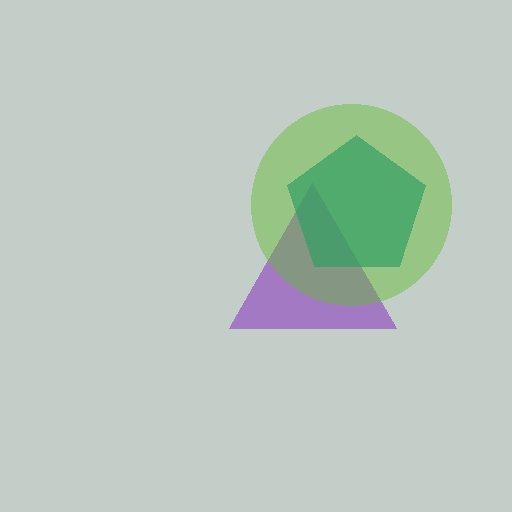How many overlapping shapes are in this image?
There are 3 overlapping shapes in the image.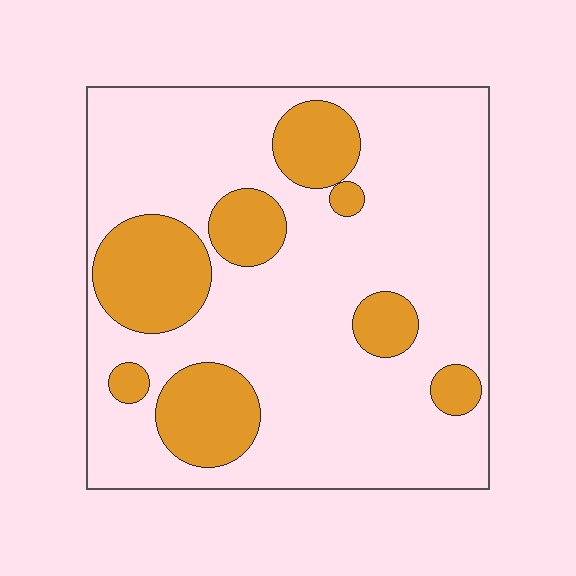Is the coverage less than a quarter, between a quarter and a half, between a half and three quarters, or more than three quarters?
Less than a quarter.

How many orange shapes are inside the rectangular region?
8.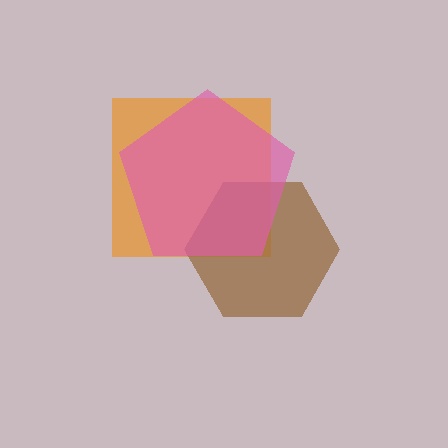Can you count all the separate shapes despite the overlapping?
Yes, there are 3 separate shapes.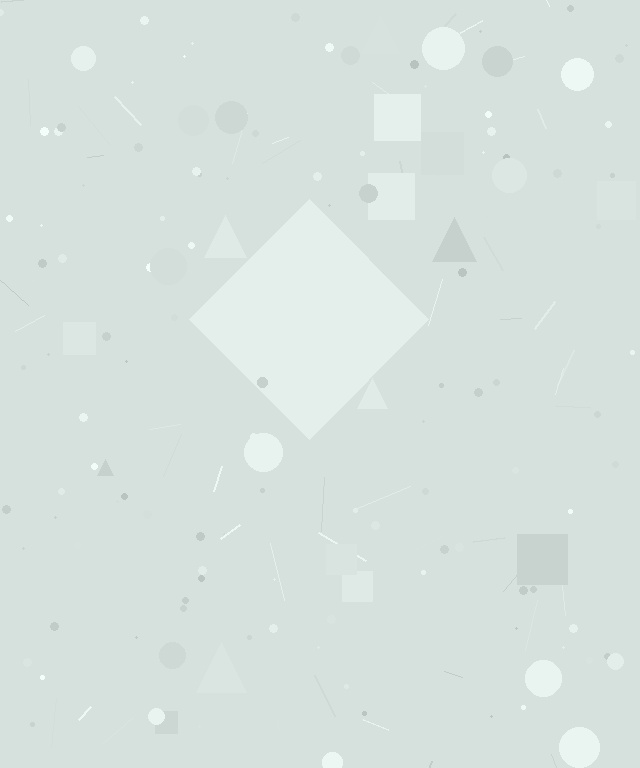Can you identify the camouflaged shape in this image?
The camouflaged shape is a diamond.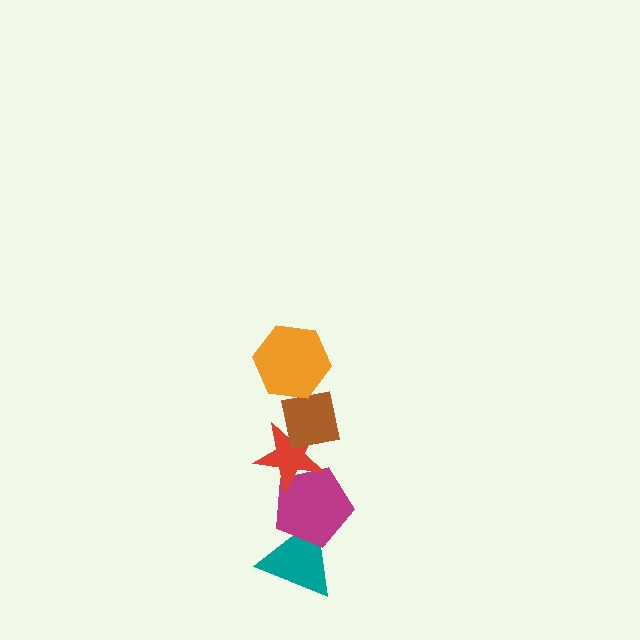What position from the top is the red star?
The red star is 3rd from the top.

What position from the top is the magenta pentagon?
The magenta pentagon is 4th from the top.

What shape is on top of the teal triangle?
The magenta pentagon is on top of the teal triangle.